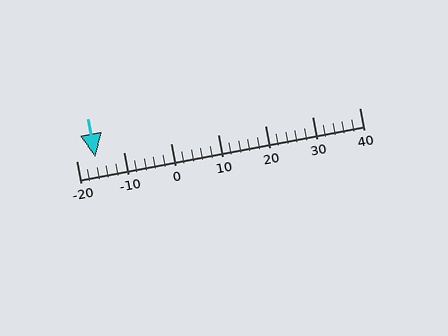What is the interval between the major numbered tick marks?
The major tick marks are spaced 10 units apart.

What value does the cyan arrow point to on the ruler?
The cyan arrow points to approximately -16.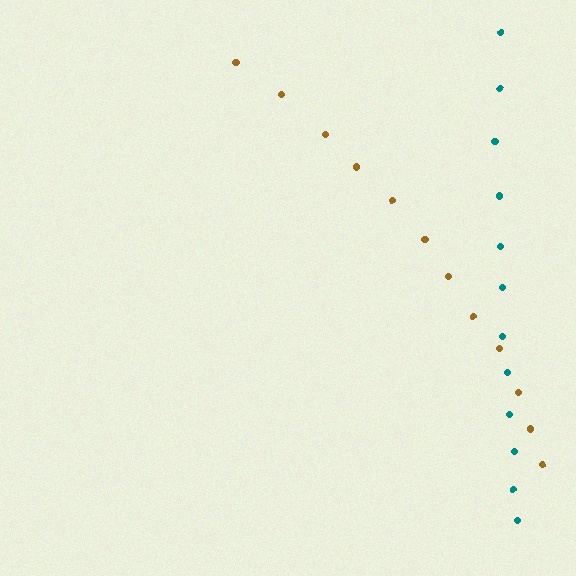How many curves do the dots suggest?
There are 2 distinct paths.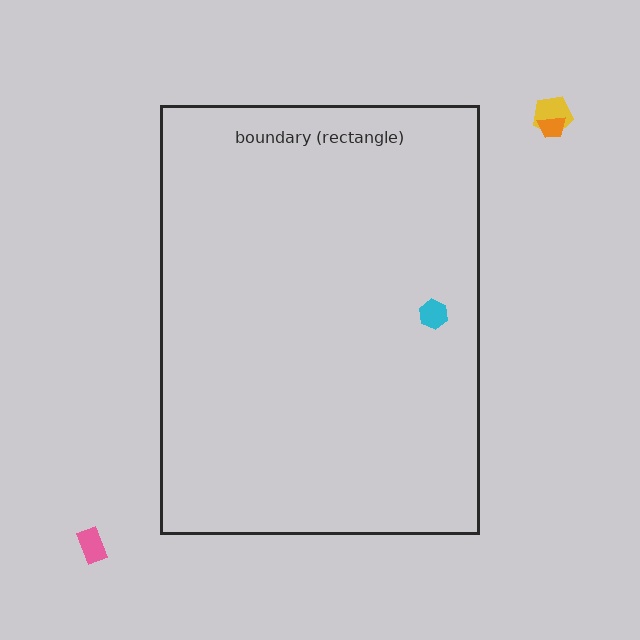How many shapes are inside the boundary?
1 inside, 3 outside.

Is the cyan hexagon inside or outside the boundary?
Inside.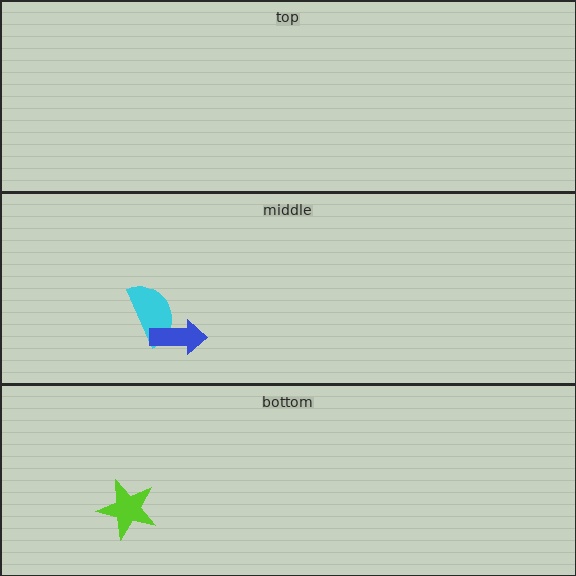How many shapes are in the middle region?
2.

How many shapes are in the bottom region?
1.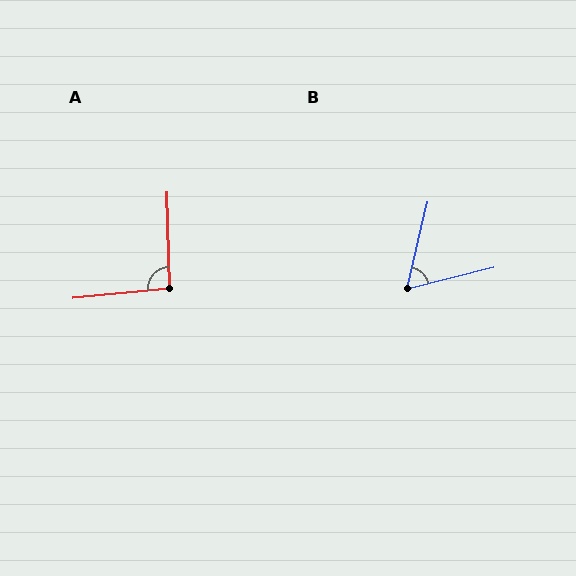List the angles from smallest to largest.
B (63°), A (94°).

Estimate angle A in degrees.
Approximately 94 degrees.